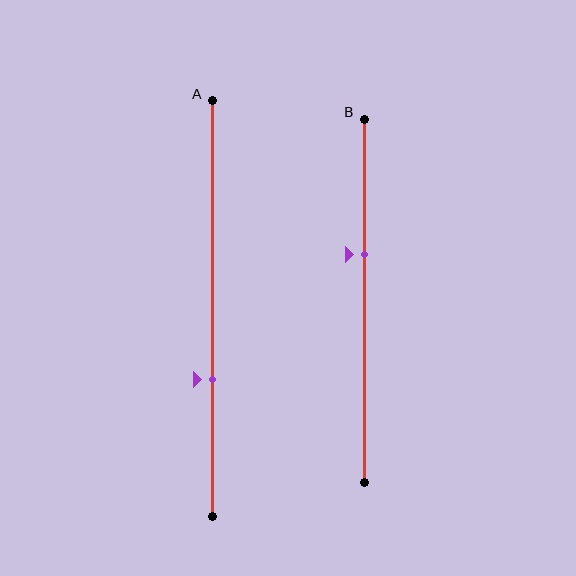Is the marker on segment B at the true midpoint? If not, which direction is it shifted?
No, the marker on segment B is shifted upward by about 13% of the segment length.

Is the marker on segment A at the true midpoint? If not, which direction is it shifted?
No, the marker on segment A is shifted downward by about 17% of the segment length.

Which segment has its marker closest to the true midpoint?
Segment B has its marker closest to the true midpoint.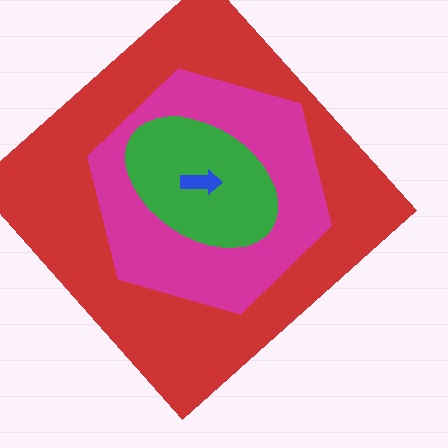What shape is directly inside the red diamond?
The magenta hexagon.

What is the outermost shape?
The red diamond.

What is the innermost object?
The blue arrow.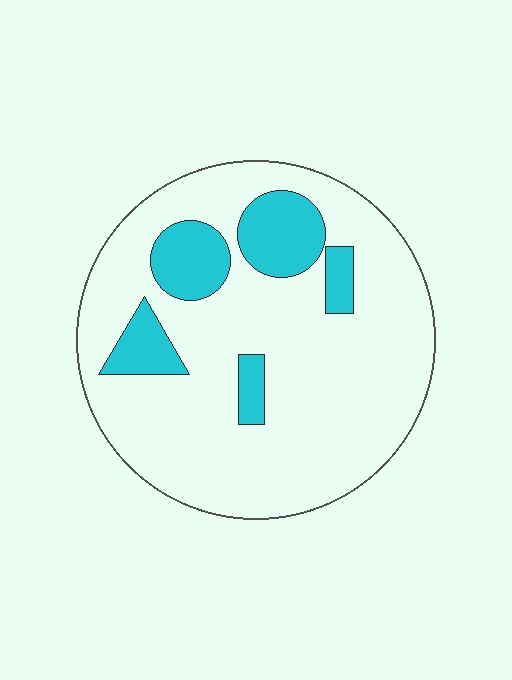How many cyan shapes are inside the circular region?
5.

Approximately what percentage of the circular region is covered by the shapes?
Approximately 20%.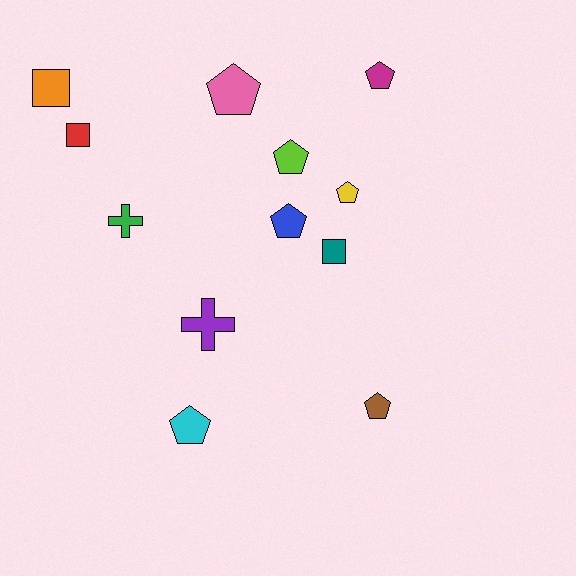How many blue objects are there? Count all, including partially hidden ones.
There is 1 blue object.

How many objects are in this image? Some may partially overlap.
There are 12 objects.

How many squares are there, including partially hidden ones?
There are 3 squares.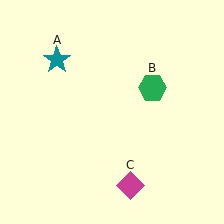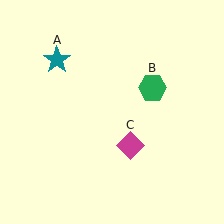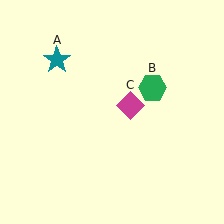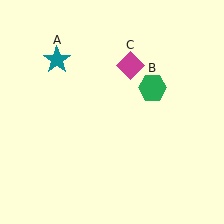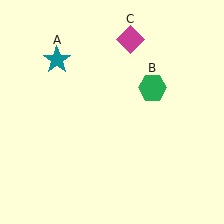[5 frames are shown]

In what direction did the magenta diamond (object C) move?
The magenta diamond (object C) moved up.